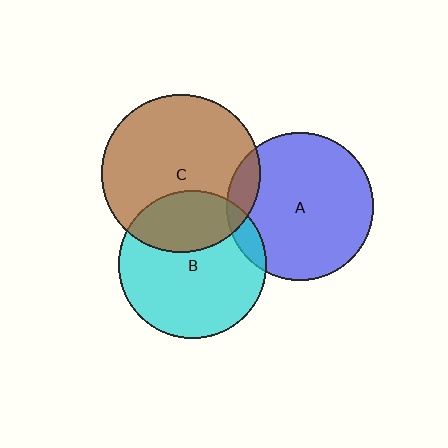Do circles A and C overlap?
Yes.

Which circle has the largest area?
Circle C (brown).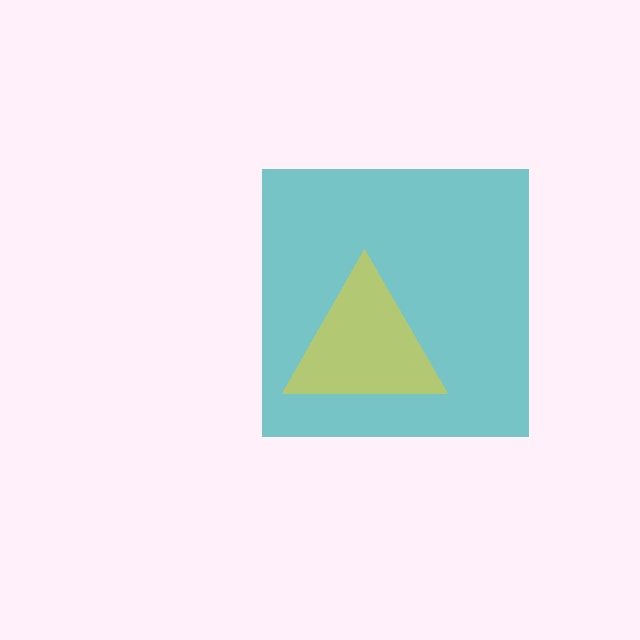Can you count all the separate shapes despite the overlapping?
Yes, there are 2 separate shapes.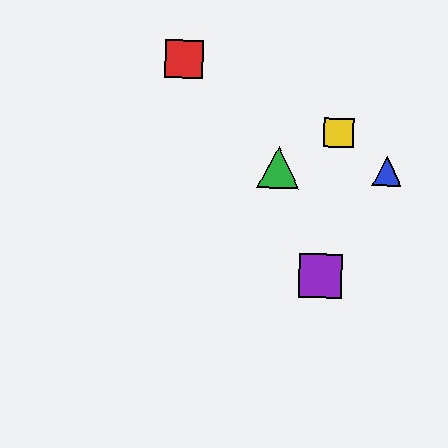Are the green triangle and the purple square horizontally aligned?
No, the green triangle is at y≈167 and the purple square is at y≈276.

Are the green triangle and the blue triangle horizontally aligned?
Yes, both are at y≈167.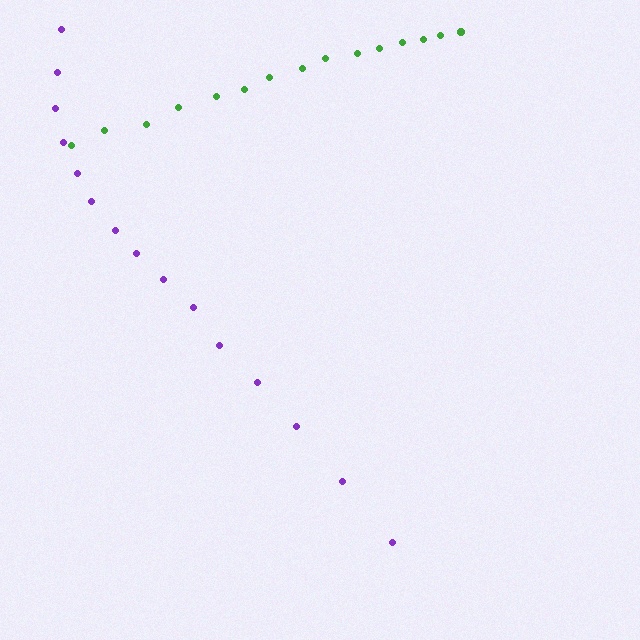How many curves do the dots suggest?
There are 2 distinct paths.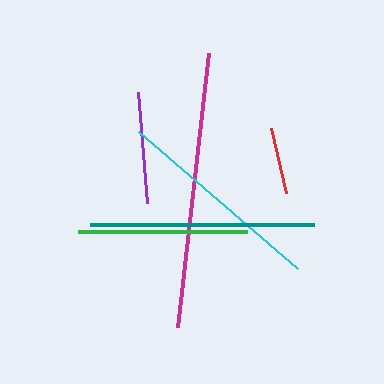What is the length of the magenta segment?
The magenta segment is approximately 275 pixels long.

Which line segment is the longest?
The magenta line is the longest at approximately 275 pixels.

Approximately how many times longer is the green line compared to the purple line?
The green line is approximately 1.5 times the length of the purple line.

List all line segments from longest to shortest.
From longest to shortest: magenta, teal, cyan, green, purple, red.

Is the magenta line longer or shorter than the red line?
The magenta line is longer than the red line.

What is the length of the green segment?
The green segment is approximately 169 pixels long.